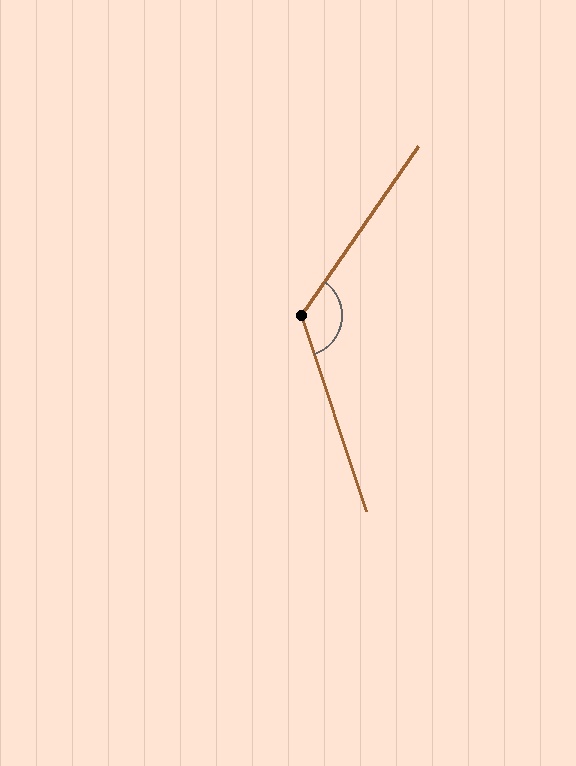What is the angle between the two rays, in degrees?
Approximately 127 degrees.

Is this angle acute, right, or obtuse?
It is obtuse.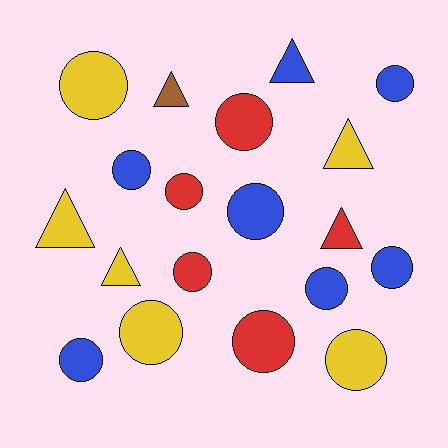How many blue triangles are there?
There is 1 blue triangle.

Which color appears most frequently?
Blue, with 7 objects.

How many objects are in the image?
There are 19 objects.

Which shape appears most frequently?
Circle, with 13 objects.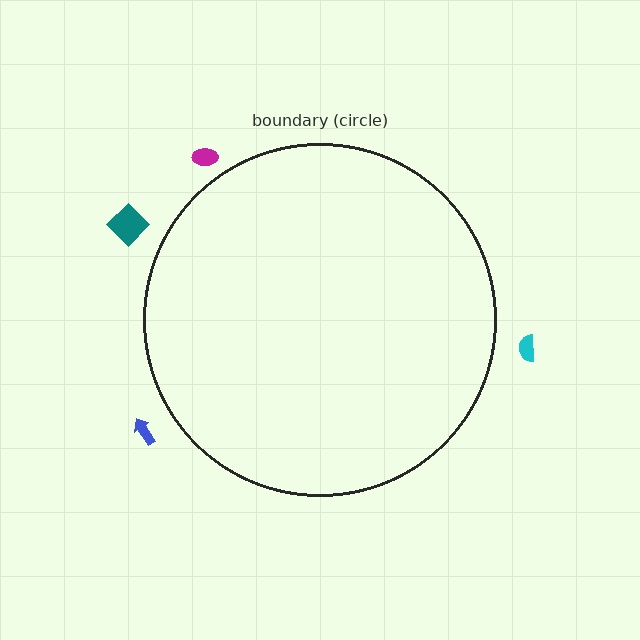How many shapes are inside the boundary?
0 inside, 4 outside.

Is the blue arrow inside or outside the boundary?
Outside.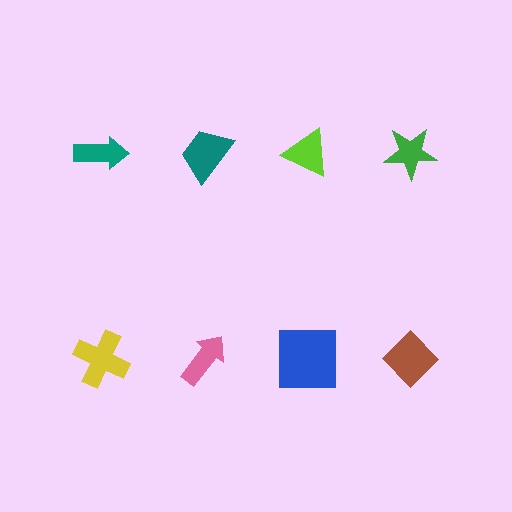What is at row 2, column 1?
A yellow cross.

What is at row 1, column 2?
A teal trapezoid.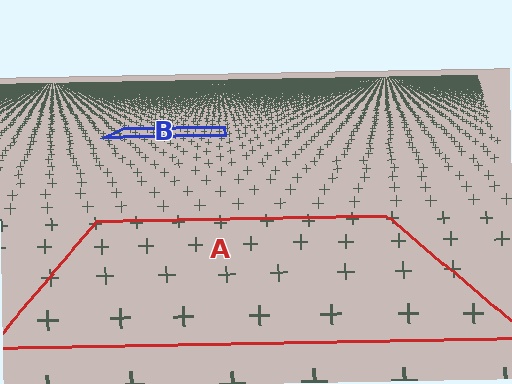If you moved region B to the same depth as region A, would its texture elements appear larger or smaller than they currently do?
They would appear larger. At a closer depth, the same texture elements are projected at a bigger on-screen size.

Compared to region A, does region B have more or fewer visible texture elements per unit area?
Region B has more texture elements per unit area — they are packed more densely because it is farther away.